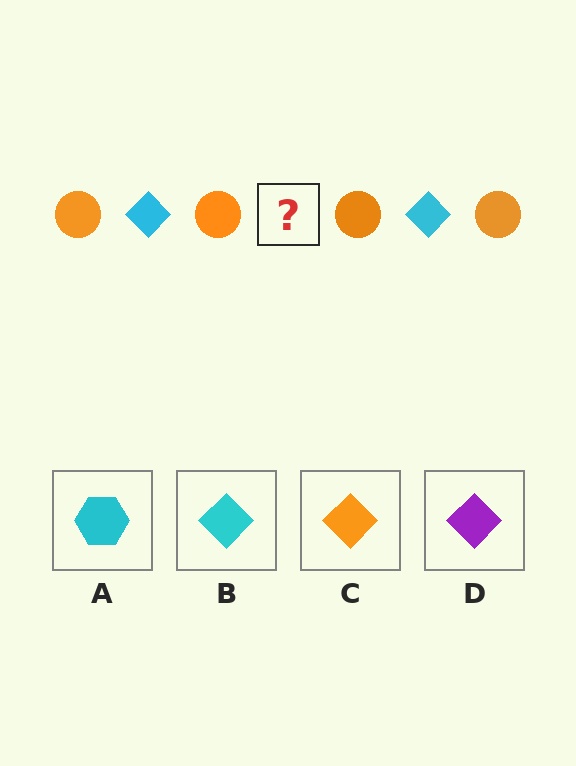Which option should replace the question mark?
Option B.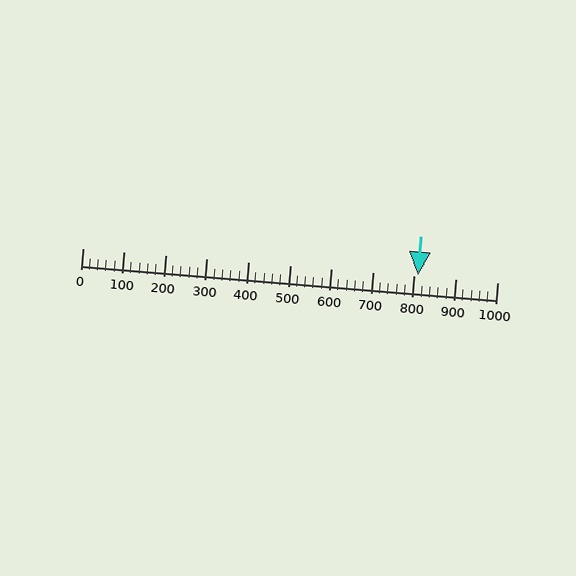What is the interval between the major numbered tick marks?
The major tick marks are spaced 100 units apart.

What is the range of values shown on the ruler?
The ruler shows values from 0 to 1000.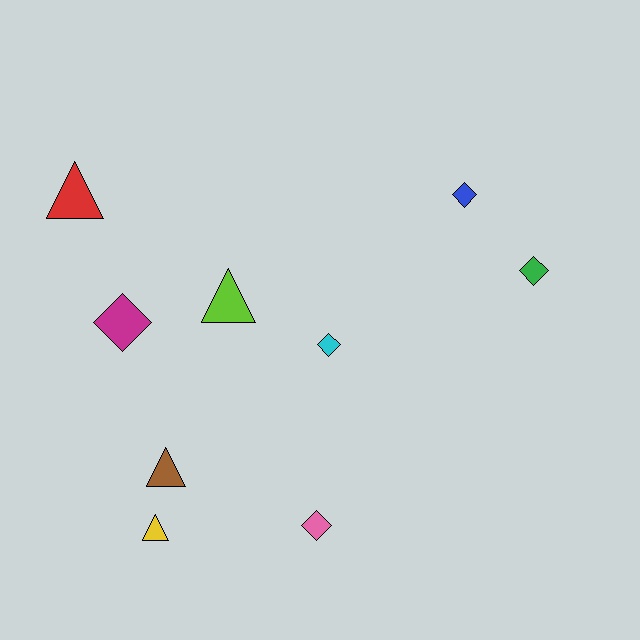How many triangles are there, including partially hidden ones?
There are 4 triangles.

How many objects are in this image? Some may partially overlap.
There are 9 objects.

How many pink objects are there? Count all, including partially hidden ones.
There is 1 pink object.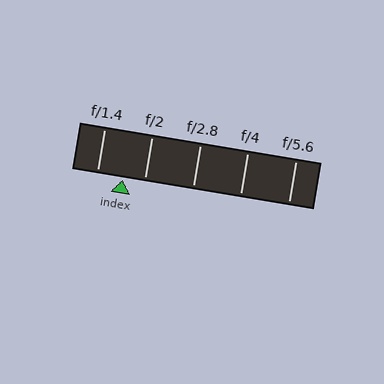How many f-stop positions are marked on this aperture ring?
There are 5 f-stop positions marked.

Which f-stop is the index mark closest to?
The index mark is closest to f/2.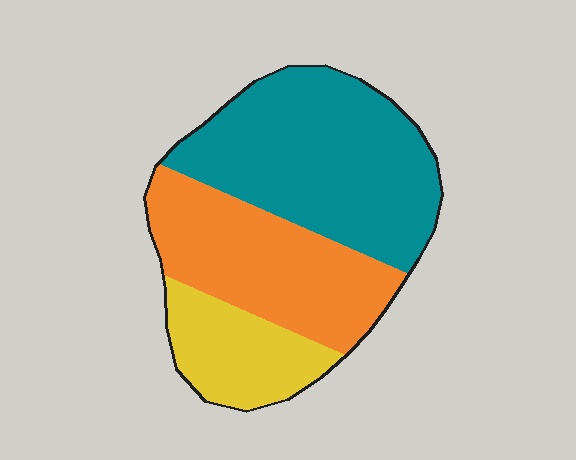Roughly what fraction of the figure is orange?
Orange covers 34% of the figure.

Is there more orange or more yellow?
Orange.